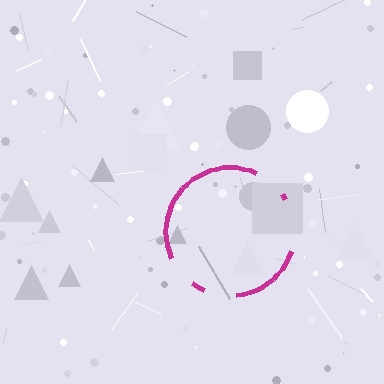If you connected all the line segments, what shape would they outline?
They would outline a circle.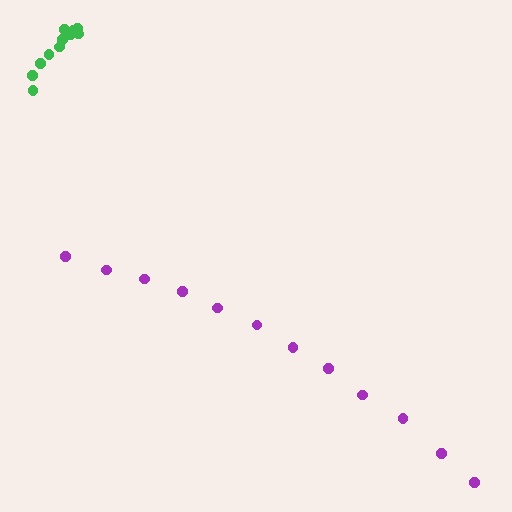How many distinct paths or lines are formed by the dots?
There are 2 distinct paths.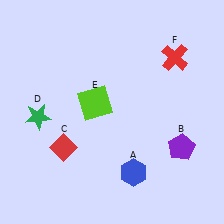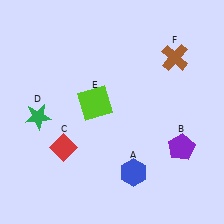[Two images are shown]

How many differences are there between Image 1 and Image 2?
There is 1 difference between the two images.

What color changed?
The cross (F) changed from red in Image 1 to brown in Image 2.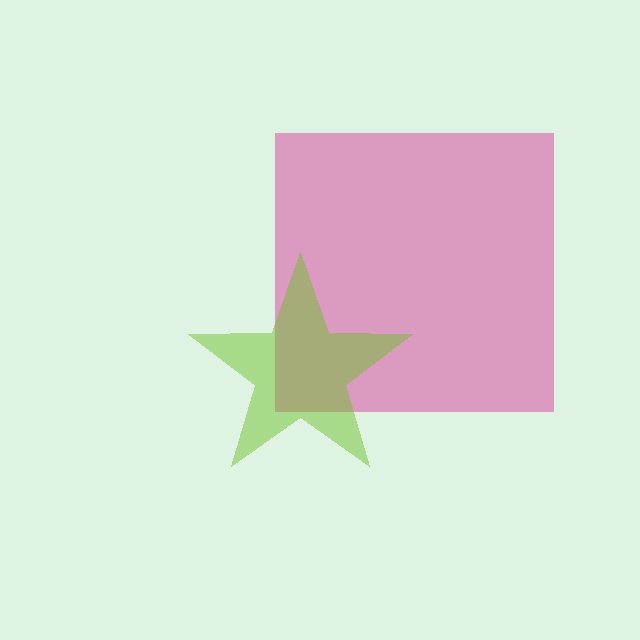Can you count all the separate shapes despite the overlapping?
Yes, there are 2 separate shapes.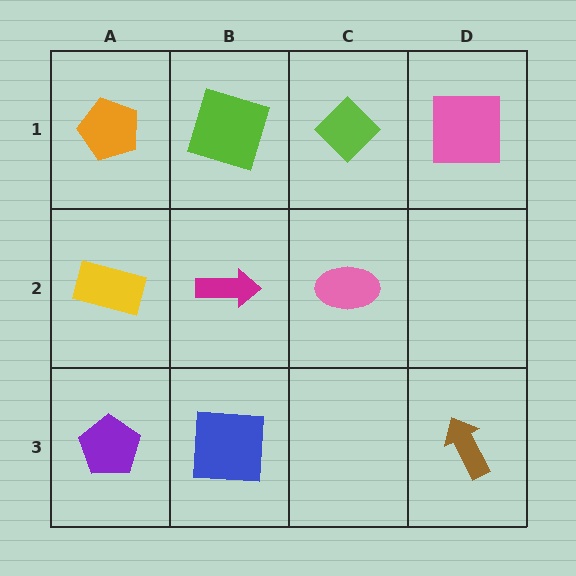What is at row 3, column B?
A blue square.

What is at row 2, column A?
A yellow rectangle.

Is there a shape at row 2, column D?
No, that cell is empty.